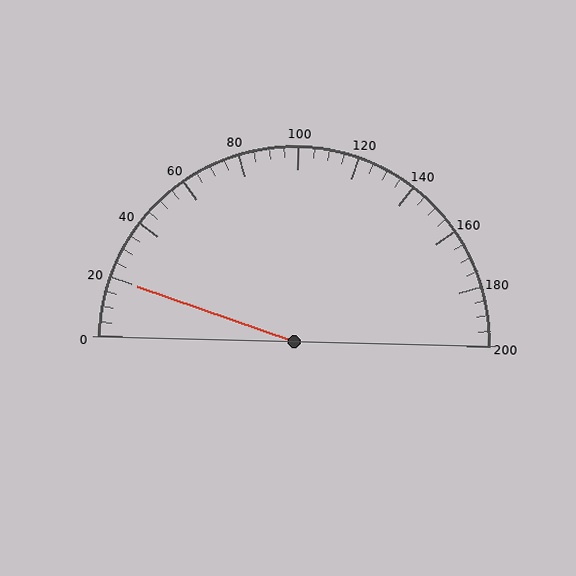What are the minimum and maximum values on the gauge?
The gauge ranges from 0 to 200.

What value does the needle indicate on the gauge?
The needle indicates approximately 20.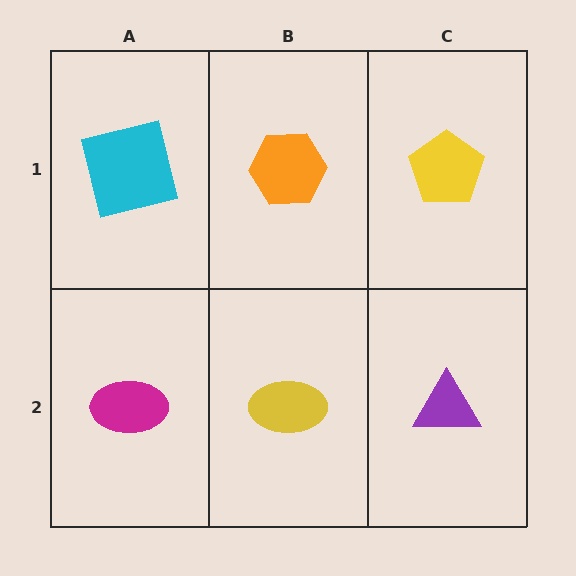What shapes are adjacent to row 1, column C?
A purple triangle (row 2, column C), an orange hexagon (row 1, column B).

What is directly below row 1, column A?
A magenta ellipse.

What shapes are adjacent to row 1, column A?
A magenta ellipse (row 2, column A), an orange hexagon (row 1, column B).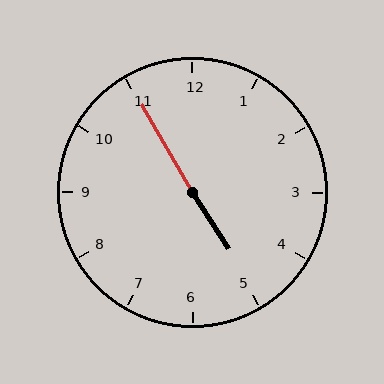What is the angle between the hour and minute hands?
Approximately 178 degrees.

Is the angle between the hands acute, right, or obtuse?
It is obtuse.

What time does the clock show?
4:55.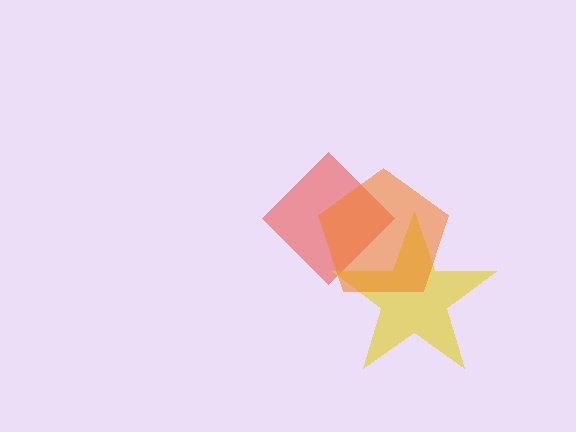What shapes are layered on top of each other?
The layered shapes are: a red diamond, a yellow star, an orange pentagon.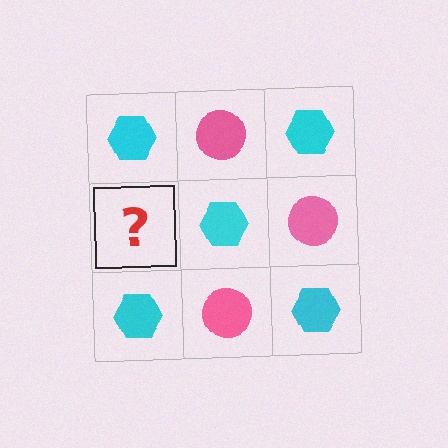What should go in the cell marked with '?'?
The missing cell should contain a pink circle.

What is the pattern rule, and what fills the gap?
The rule is that it alternates cyan hexagon and pink circle in a checkerboard pattern. The gap should be filled with a pink circle.